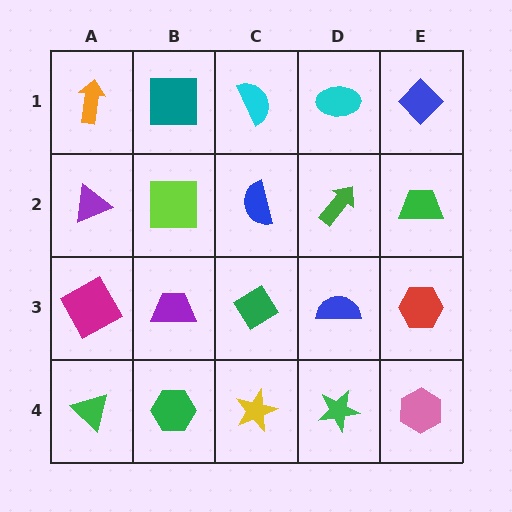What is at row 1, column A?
An orange arrow.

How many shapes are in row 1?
5 shapes.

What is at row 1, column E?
A blue diamond.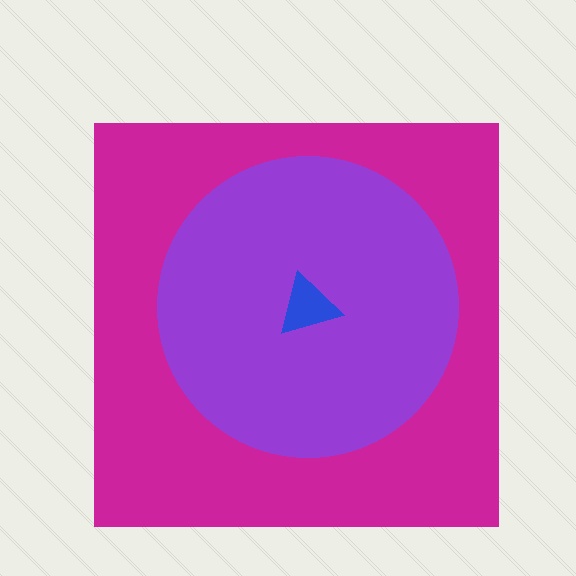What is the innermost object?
The blue triangle.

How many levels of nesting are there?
3.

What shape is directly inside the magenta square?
The purple circle.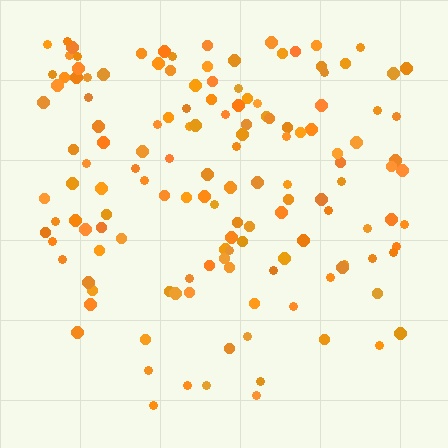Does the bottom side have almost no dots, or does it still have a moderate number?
Still a moderate number, just noticeably fewer than the top.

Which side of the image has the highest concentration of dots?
The top.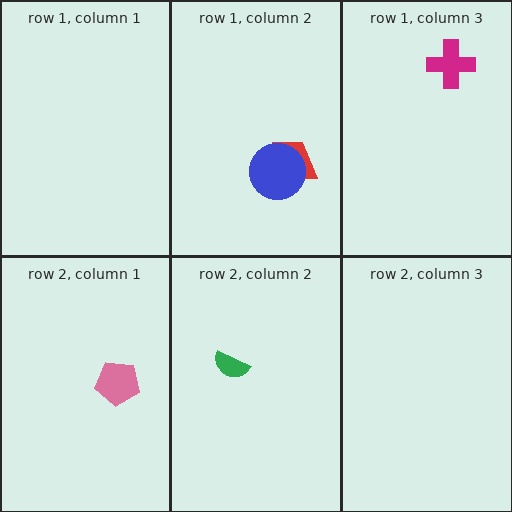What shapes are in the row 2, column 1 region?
The pink pentagon.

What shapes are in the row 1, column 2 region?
The red trapezoid, the blue circle.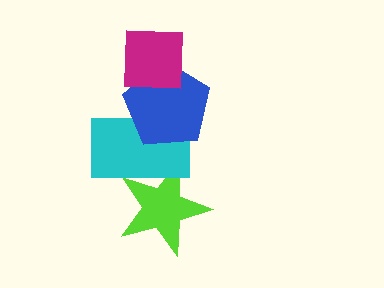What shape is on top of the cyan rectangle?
The blue pentagon is on top of the cyan rectangle.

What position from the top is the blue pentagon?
The blue pentagon is 2nd from the top.